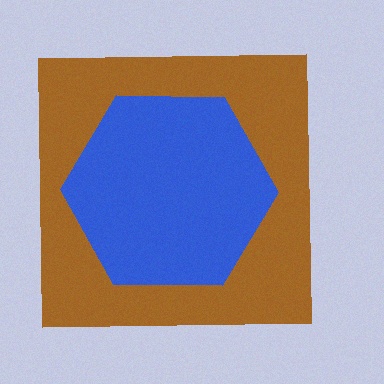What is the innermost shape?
The blue hexagon.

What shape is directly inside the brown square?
The blue hexagon.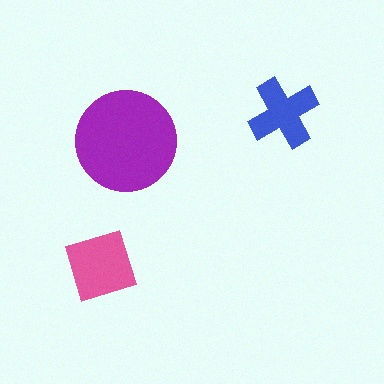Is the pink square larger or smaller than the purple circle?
Smaller.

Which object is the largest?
The purple circle.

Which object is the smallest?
The blue cross.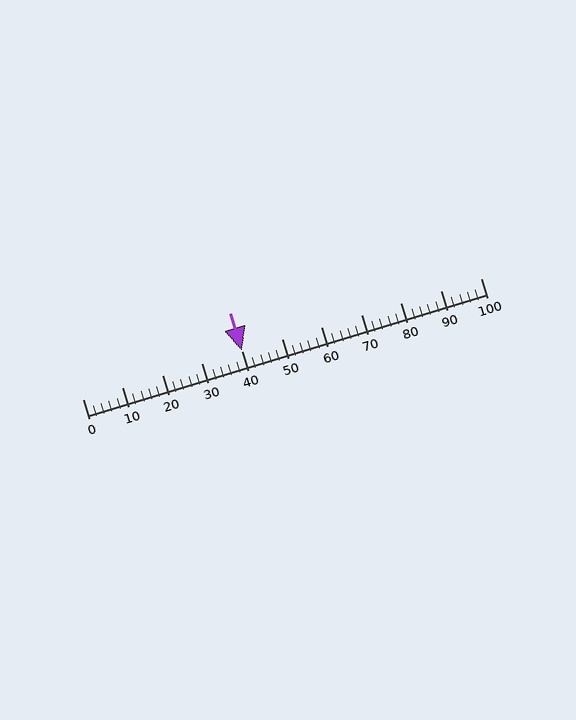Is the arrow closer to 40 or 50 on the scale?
The arrow is closer to 40.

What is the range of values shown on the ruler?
The ruler shows values from 0 to 100.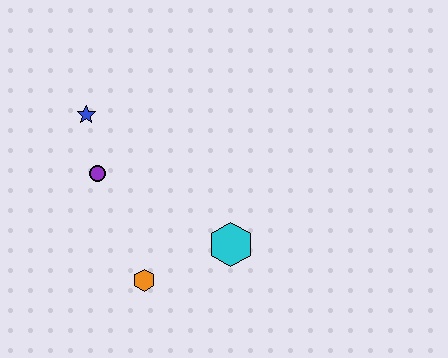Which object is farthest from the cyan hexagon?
The blue star is farthest from the cyan hexagon.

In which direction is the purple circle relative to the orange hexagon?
The purple circle is above the orange hexagon.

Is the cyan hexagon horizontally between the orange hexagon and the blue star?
No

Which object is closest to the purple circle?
The blue star is closest to the purple circle.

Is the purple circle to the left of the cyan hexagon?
Yes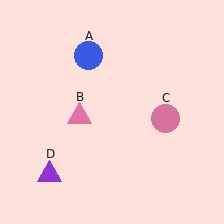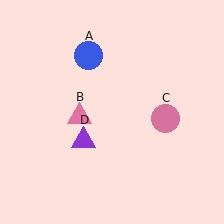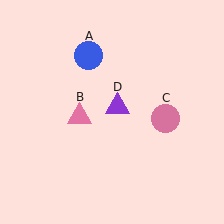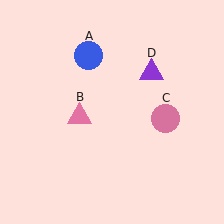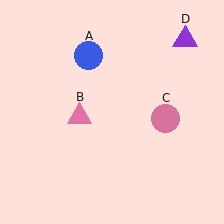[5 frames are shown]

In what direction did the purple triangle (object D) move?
The purple triangle (object D) moved up and to the right.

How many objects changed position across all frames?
1 object changed position: purple triangle (object D).